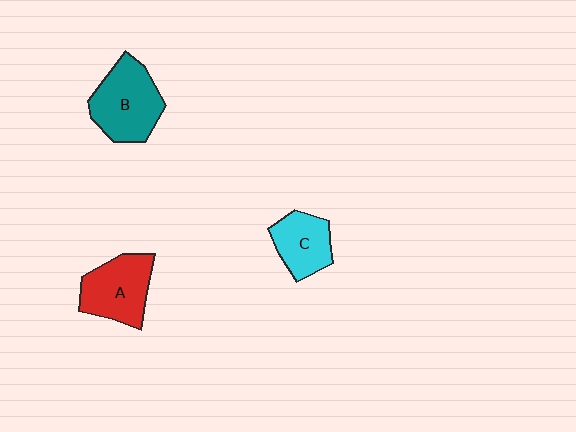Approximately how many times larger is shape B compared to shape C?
Approximately 1.5 times.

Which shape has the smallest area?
Shape C (cyan).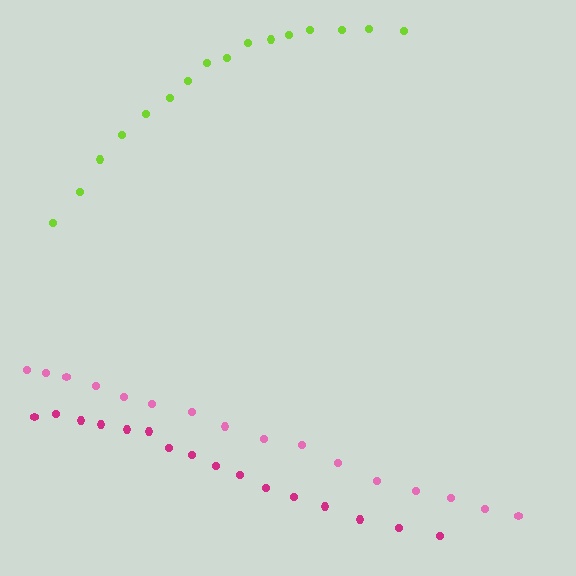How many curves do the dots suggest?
There are 3 distinct paths.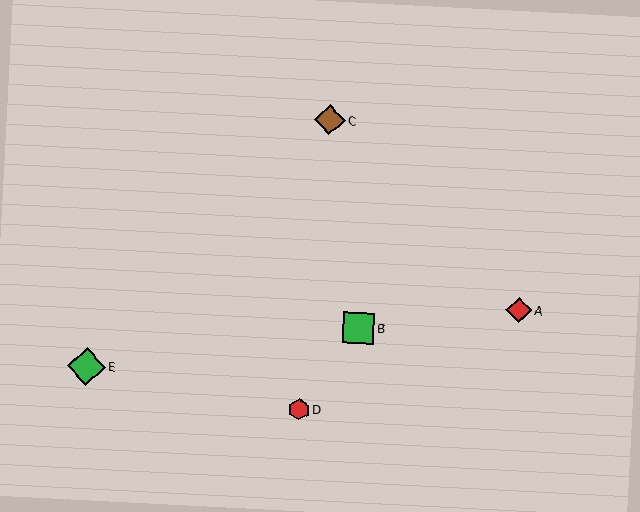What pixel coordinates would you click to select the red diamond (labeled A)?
Click at (519, 310) to select the red diamond A.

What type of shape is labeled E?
Shape E is a green diamond.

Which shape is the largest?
The green diamond (labeled E) is the largest.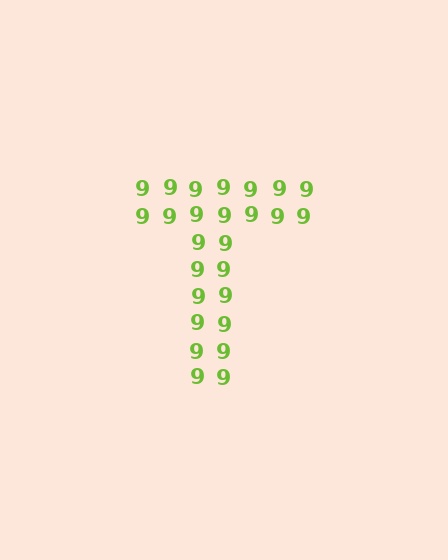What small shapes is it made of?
It is made of small digit 9's.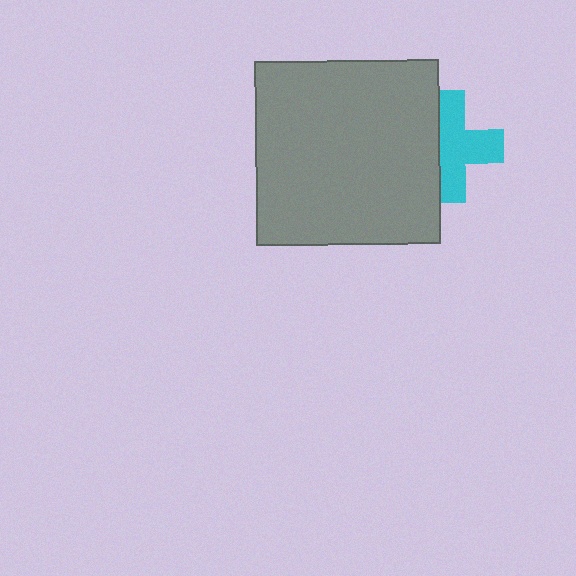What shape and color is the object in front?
The object in front is a gray square.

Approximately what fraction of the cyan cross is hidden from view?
Roughly 36% of the cyan cross is hidden behind the gray square.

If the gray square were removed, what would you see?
You would see the complete cyan cross.